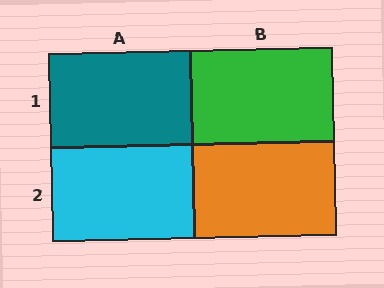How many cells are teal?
1 cell is teal.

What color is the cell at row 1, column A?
Teal.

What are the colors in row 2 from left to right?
Cyan, orange.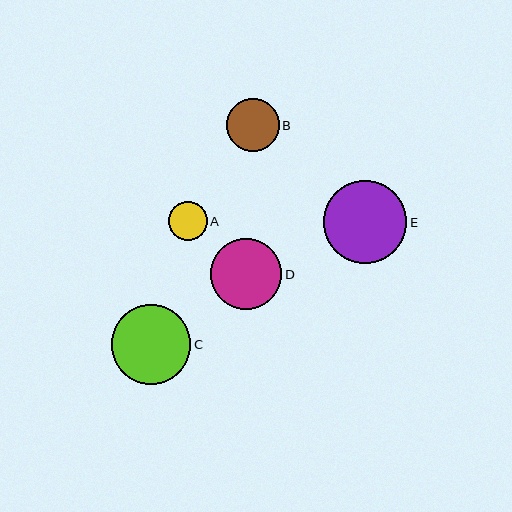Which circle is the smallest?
Circle A is the smallest with a size of approximately 39 pixels.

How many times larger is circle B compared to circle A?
Circle B is approximately 1.4 times the size of circle A.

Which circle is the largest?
Circle E is the largest with a size of approximately 84 pixels.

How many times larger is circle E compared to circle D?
Circle E is approximately 1.2 times the size of circle D.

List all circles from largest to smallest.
From largest to smallest: E, C, D, B, A.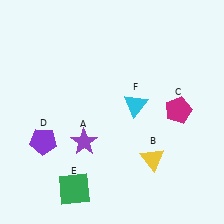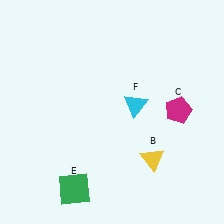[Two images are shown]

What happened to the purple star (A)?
The purple star (A) was removed in Image 2. It was in the bottom-left area of Image 1.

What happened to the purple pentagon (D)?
The purple pentagon (D) was removed in Image 2. It was in the bottom-left area of Image 1.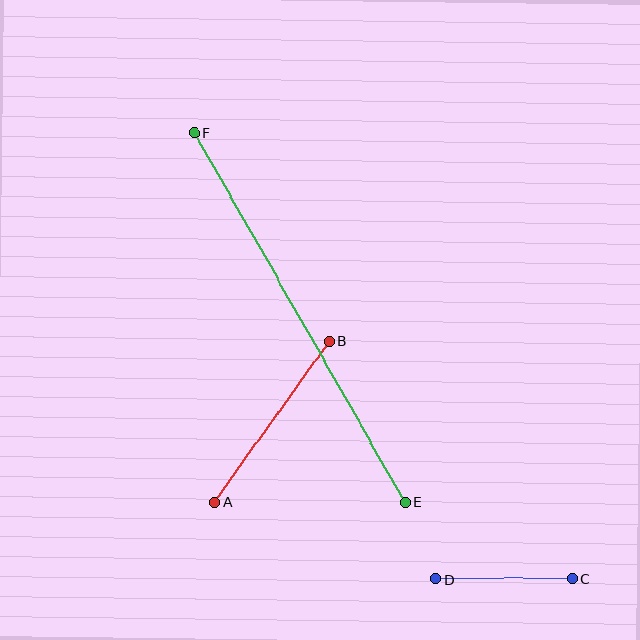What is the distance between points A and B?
The distance is approximately 197 pixels.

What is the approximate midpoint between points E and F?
The midpoint is at approximately (300, 317) pixels.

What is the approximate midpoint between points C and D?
The midpoint is at approximately (504, 579) pixels.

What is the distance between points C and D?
The distance is approximately 137 pixels.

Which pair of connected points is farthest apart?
Points E and F are farthest apart.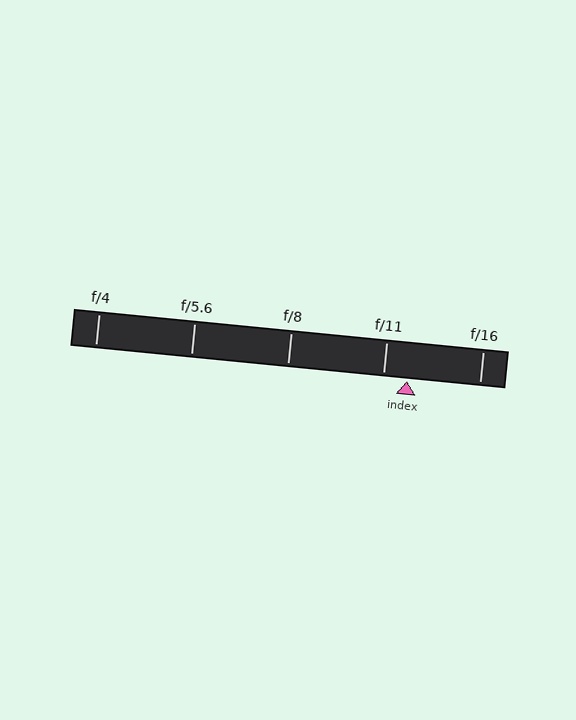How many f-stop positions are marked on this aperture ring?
There are 5 f-stop positions marked.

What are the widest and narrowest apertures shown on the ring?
The widest aperture shown is f/4 and the narrowest is f/16.